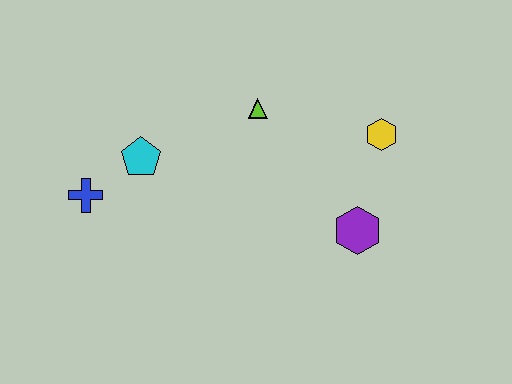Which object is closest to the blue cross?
The cyan pentagon is closest to the blue cross.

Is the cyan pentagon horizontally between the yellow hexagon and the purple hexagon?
No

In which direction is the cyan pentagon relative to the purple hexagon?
The cyan pentagon is to the left of the purple hexagon.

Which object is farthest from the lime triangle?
The blue cross is farthest from the lime triangle.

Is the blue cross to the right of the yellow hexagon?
No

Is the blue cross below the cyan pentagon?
Yes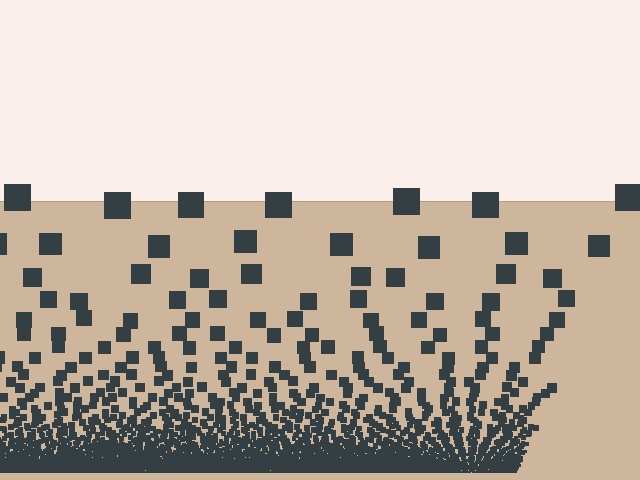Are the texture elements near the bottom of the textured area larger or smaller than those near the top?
Smaller. The gradient is inverted — elements near the bottom are smaller and denser.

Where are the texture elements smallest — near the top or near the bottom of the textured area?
Near the bottom.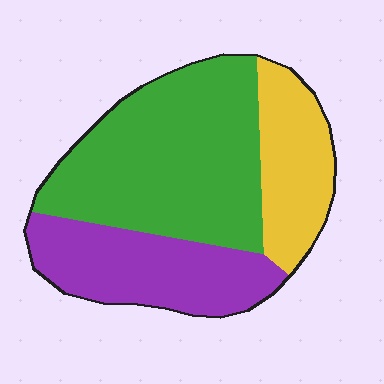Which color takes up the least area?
Yellow, at roughly 20%.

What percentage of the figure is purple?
Purple takes up between a sixth and a third of the figure.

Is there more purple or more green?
Green.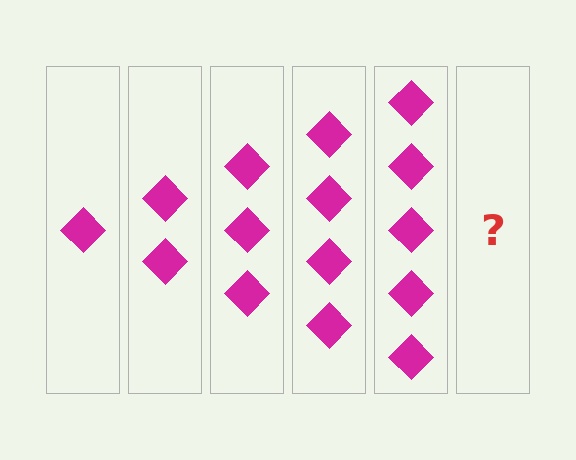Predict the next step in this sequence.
The next step is 6 diamonds.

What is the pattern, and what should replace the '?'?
The pattern is that each step adds one more diamond. The '?' should be 6 diamonds.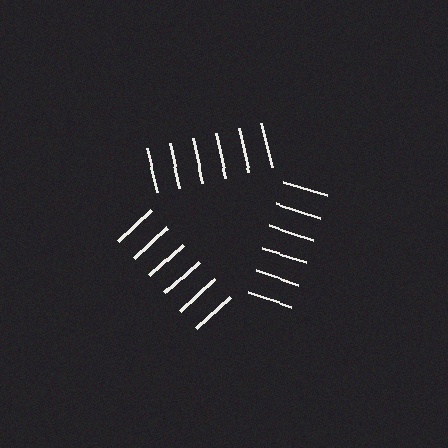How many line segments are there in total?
18 — 6 along each of the 3 edges.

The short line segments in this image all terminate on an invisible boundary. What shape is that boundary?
An illusory triangle — the line segments terminate on its edges but no continuous stroke is drawn.